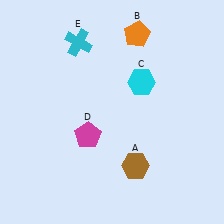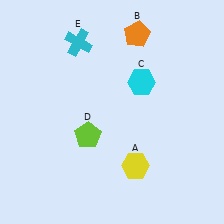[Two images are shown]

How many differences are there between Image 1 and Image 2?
There are 2 differences between the two images.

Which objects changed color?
A changed from brown to yellow. D changed from magenta to lime.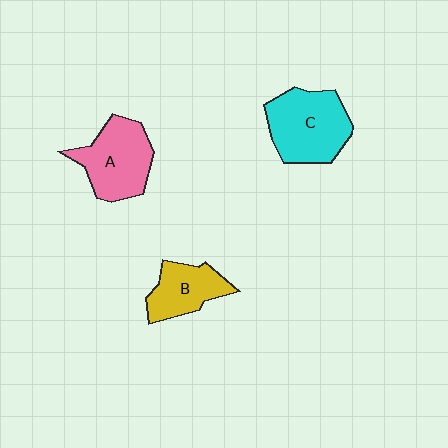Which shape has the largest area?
Shape C (cyan).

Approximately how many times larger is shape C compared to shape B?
Approximately 1.5 times.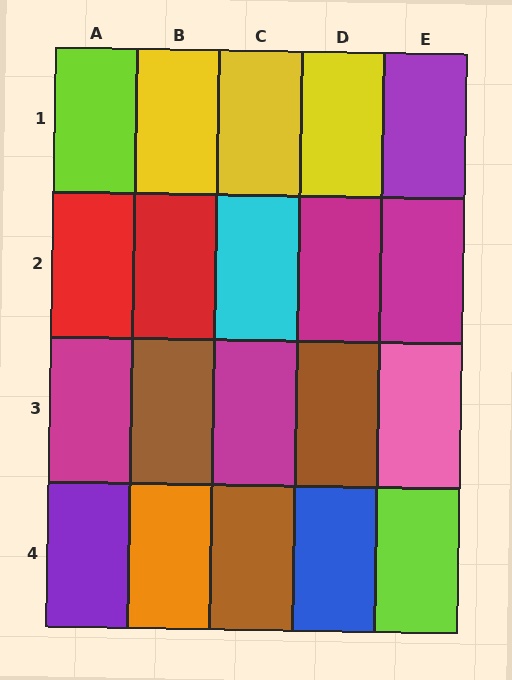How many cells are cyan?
1 cell is cyan.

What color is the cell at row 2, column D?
Magenta.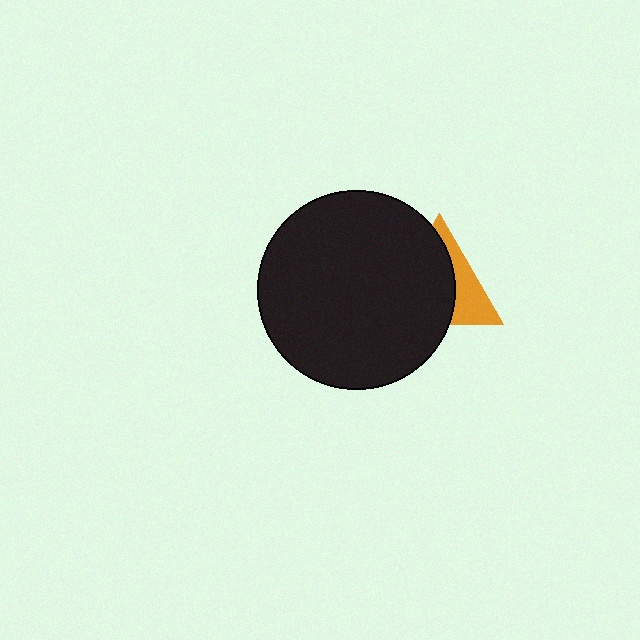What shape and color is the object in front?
The object in front is a black circle.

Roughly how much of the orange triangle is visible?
A small part of it is visible (roughly 36%).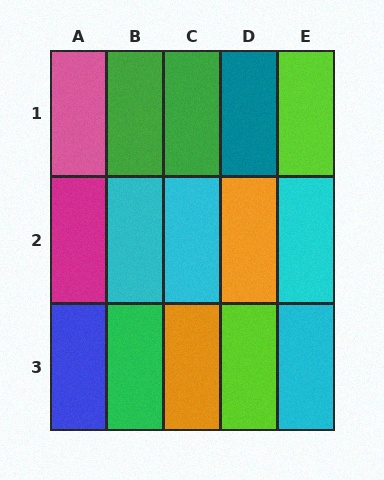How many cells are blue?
1 cell is blue.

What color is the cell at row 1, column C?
Green.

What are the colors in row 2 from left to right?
Magenta, cyan, cyan, orange, cyan.